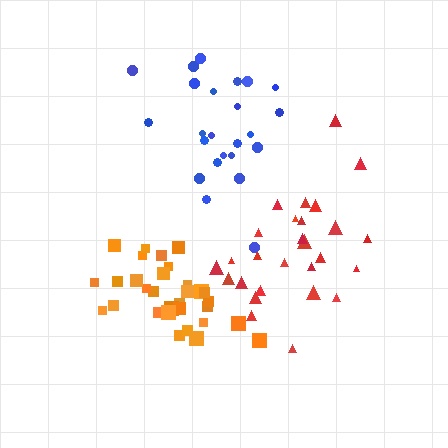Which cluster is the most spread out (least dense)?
Blue.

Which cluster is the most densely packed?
Orange.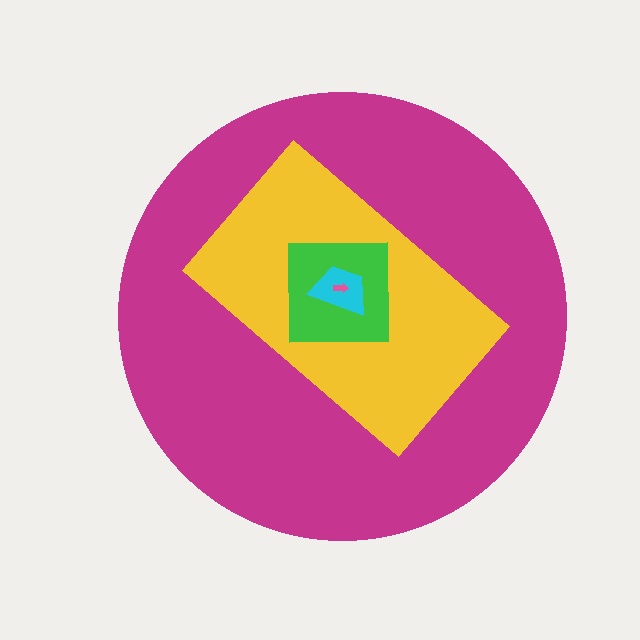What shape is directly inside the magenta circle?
The yellow rectangle.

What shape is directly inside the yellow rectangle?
The green square.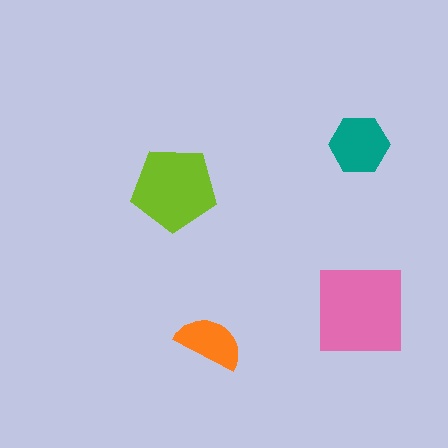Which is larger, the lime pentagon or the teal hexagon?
The lime pentagon.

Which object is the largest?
The pink square.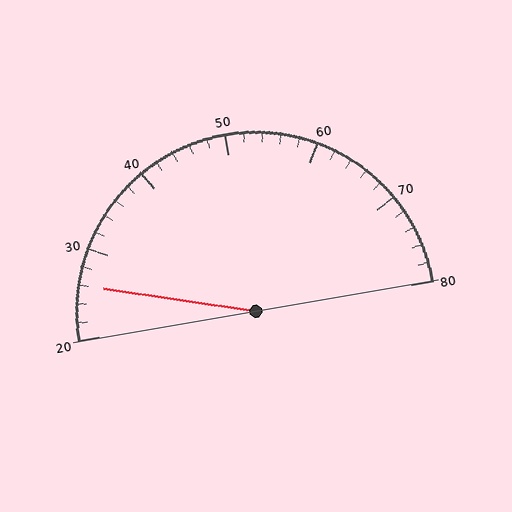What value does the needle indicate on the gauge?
The needle indicates approximately 26.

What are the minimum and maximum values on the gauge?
The gauge ranges from 20 to 80.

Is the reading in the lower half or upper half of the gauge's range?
The reading is in the lower half of the range (20 to 80).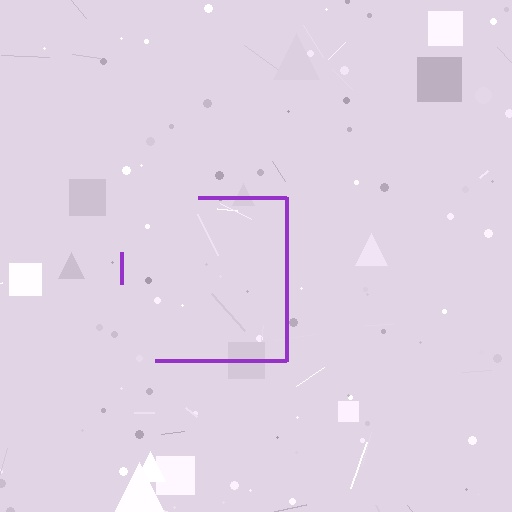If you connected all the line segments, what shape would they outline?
They would outline a square.